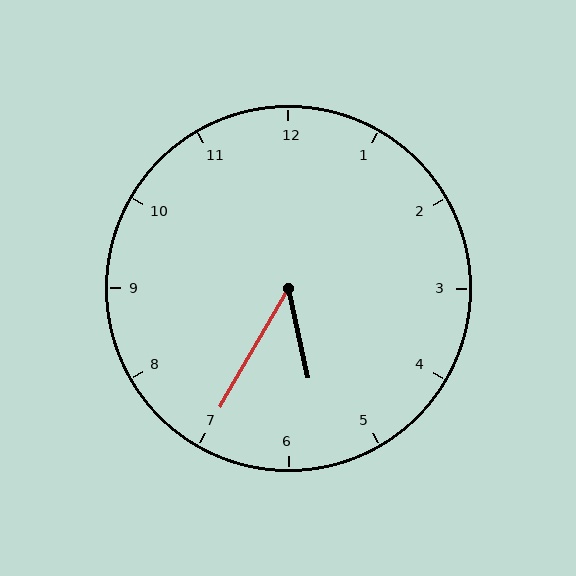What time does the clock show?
5:35.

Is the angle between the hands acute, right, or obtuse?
It is acute.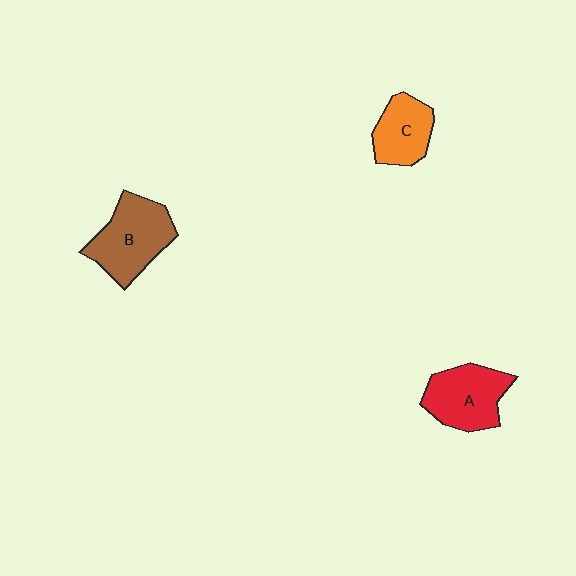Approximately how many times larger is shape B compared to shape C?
Approximately 1.5 times.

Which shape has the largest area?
Shape B (brown).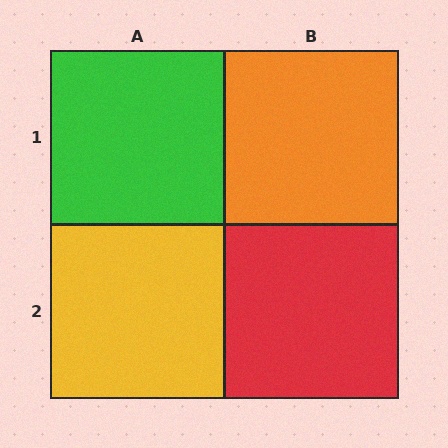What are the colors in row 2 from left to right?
Yellow, red.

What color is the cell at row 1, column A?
Green.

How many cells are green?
1 cell is green.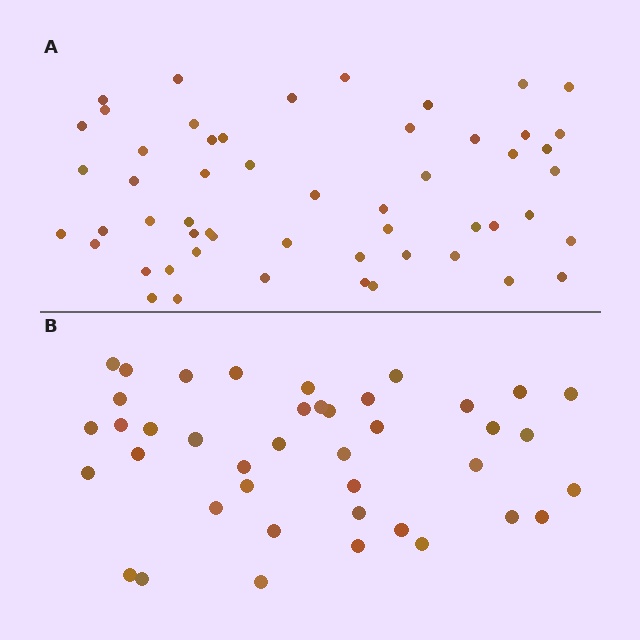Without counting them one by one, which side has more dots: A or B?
Region A (the top region) has more dots.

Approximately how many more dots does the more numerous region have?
Region A has approximately 15 more dots than region B.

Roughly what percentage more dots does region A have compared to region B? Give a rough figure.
About 30% more.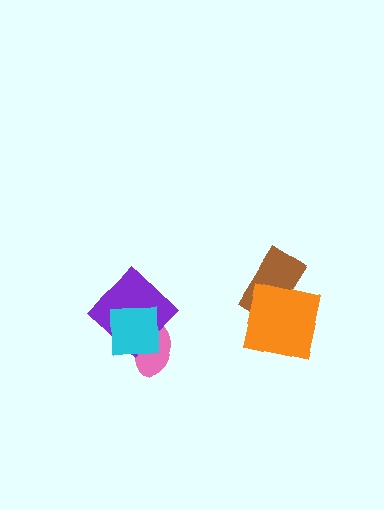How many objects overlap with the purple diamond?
2 objects overlap with the purple diamond.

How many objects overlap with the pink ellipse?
2 objects overlap with the pink ellipse.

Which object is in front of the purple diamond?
The cyan square is in front of the purple diamond.